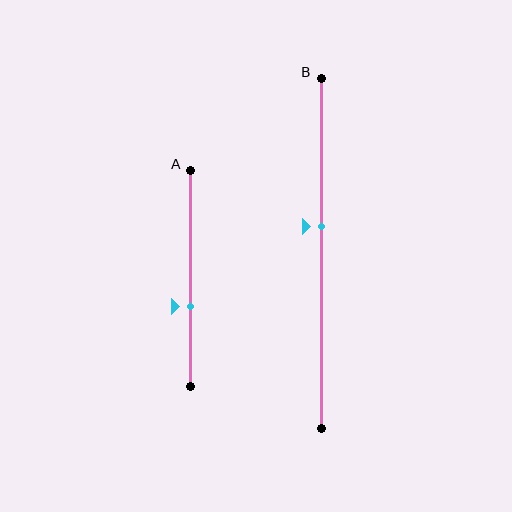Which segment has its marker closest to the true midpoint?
Segment B has its marker closest to the true midpoint.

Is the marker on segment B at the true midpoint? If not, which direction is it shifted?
No, the marker on segment B is shifted upward by about 8% of the segment length.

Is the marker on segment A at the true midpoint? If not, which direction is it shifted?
No, the marker on segment A is shifted downward by about 13% of the segment length.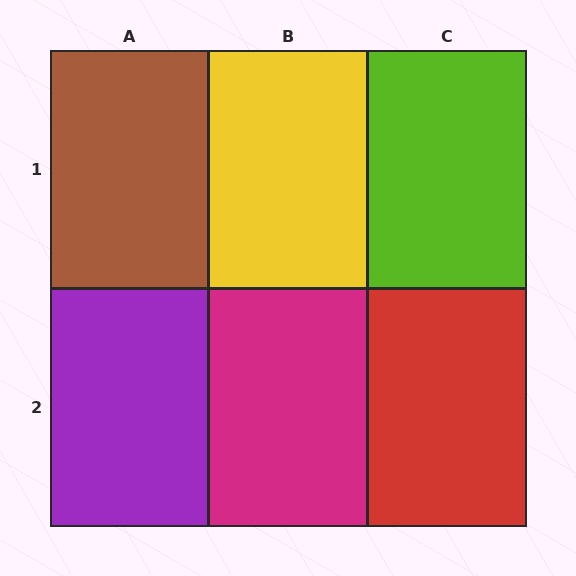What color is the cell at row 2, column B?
Magenta.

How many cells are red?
1 cell is red.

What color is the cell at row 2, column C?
Red.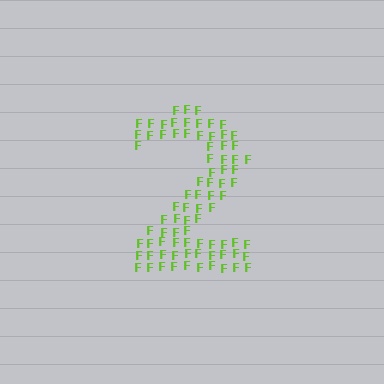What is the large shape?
The large shape is the digit 2.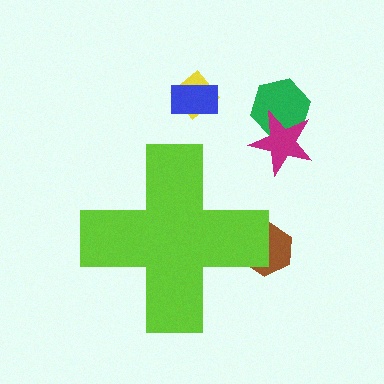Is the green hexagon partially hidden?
No, the green hexagon is fully visible.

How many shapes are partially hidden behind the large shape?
1 shape is partially hidden.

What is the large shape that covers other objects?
A lime cross.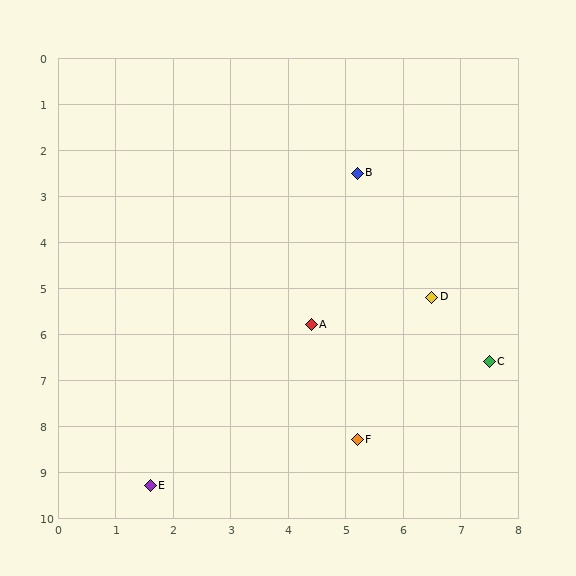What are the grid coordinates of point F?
Point F is at approximately (5.2, 8.3).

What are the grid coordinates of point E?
Point E is at approximately (1.6, 9.3).